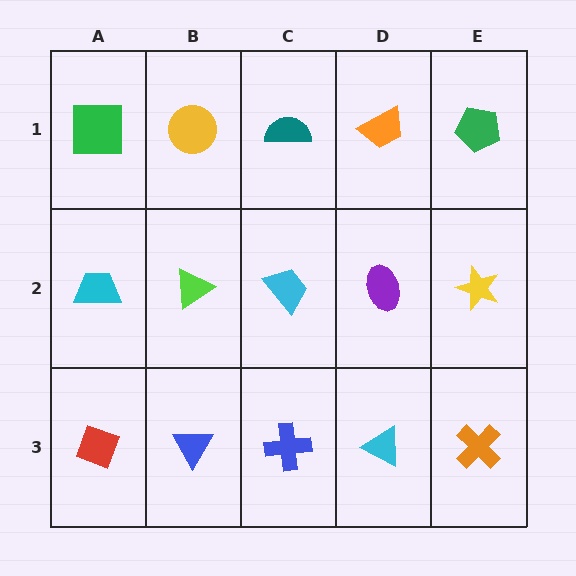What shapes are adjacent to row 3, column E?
A yellow star (row 2, column E), a cyan triangle (row 3, column D).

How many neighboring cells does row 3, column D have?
3.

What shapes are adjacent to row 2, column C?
A teal semicircle (row 1, column C), a blue cross (row 3, column C), a lime triangle (row 2, column B), a purple ellipse (row 2, column D).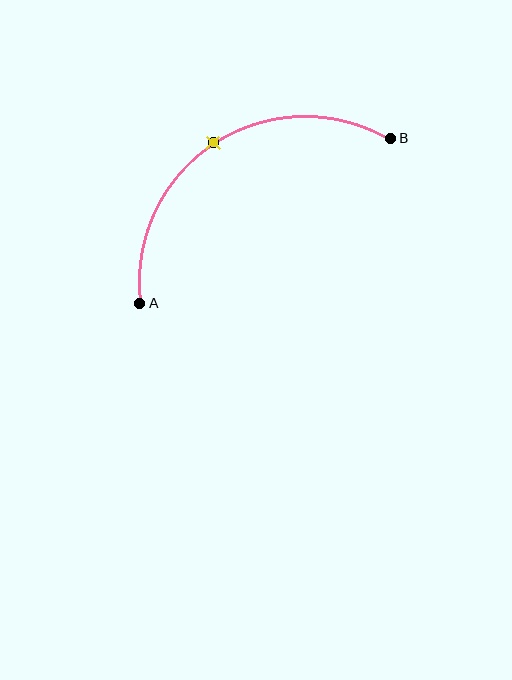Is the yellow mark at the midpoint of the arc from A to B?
Yes. The yellow mark lies on the arc at equal arc-length from both A and B — it is the arc midpoint.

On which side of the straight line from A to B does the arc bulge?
The arc bulges above the straight line connecting A and B.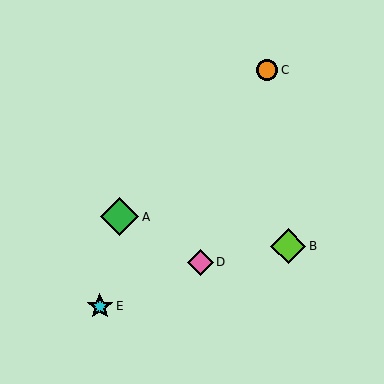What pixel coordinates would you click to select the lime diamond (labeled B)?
Click at (288, 246) to select the lime diamond B.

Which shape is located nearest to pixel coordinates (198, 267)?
The pink diamond (labeled D) at (200, 262) is nearest to that location.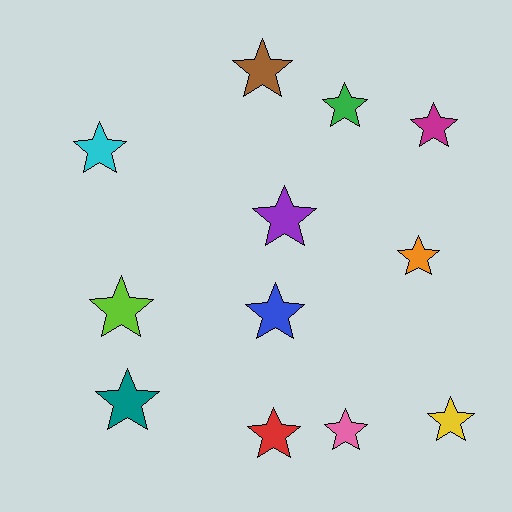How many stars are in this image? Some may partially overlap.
There are 12 stars.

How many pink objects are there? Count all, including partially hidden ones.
There is 1 pink object.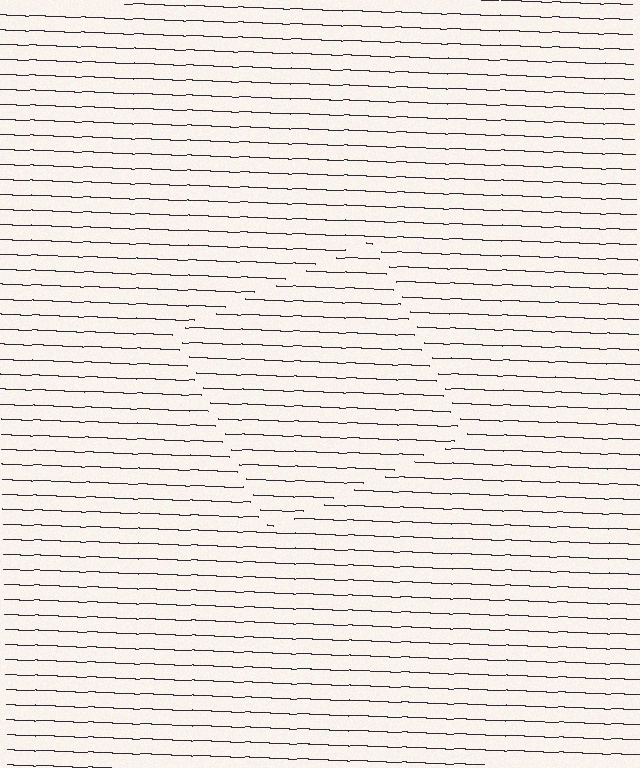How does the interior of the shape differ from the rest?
The interior of the shape contains the same grating, shifted by half a period — the contour is defined by the phase discontinuity where line-ends from the inner and outer gratings abut.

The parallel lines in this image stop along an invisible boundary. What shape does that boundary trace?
An illusory square. The interior of the shape contains the same grating, shifted by half a period — the contour is defined by the phase discontinuity where line-ends from the inner and outer gratings abut.